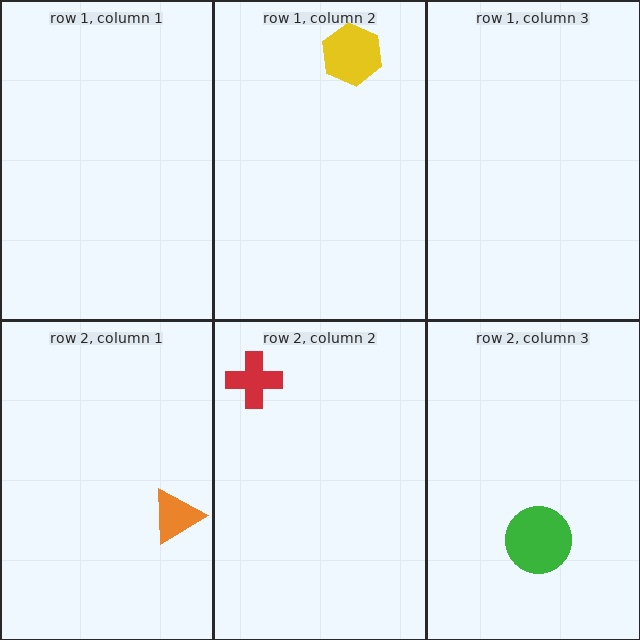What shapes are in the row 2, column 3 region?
The green circle.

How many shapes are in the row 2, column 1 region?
1.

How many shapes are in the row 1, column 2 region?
1.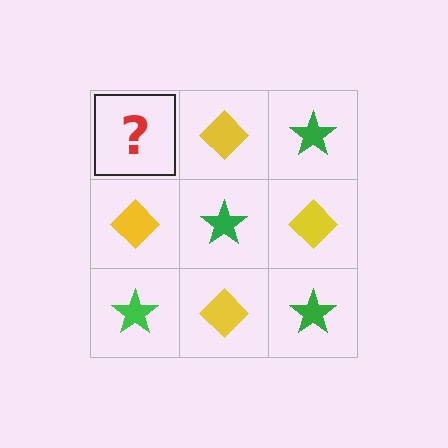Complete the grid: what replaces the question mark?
The question mark should be replaced with a green star.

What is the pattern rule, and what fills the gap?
The rule is that it alternates green star and yellow diamond in a checkerboard pattern. The gap should be filled with a green star.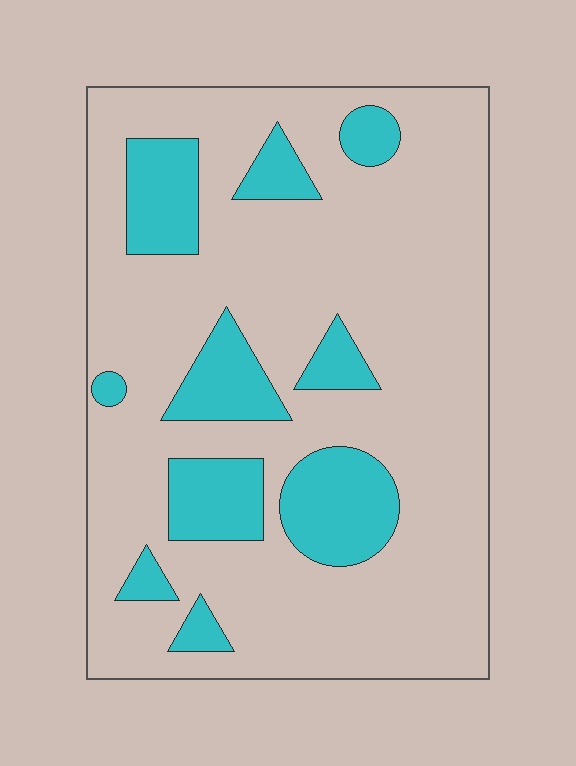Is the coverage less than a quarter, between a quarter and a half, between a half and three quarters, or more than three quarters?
Less than a quarter.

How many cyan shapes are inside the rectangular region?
10.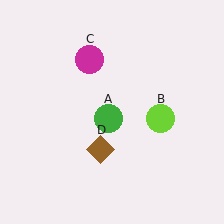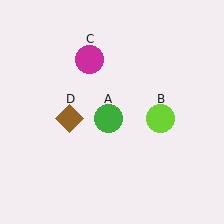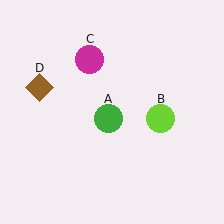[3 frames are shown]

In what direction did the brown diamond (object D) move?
The brown diamond (object D) moved up and to the left.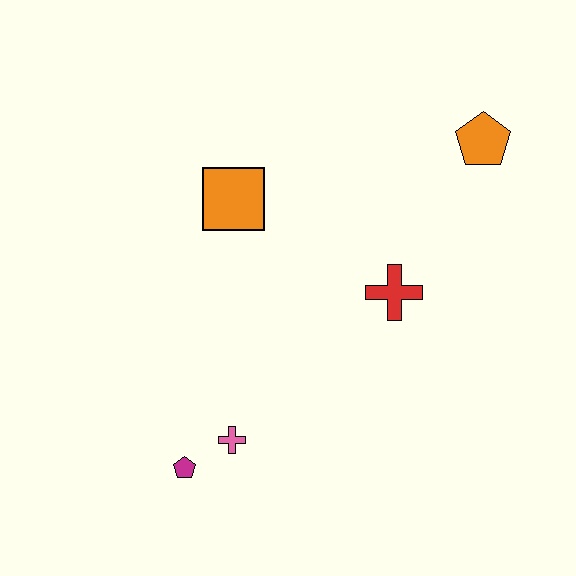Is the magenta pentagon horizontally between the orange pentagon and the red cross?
No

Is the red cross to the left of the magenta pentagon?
No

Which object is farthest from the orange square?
The magenta pentagon is farthest from the orange square.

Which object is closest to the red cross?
The orange pentagon is closest to the red cross.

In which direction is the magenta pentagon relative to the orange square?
The magenta pentagon is below the orange square.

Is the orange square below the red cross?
No